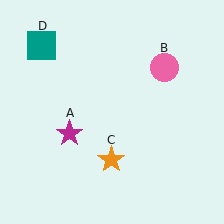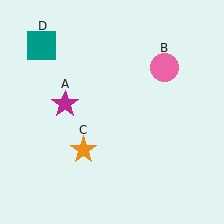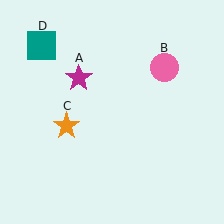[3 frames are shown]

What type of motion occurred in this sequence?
The magenta star (object A), orange star (object C) rotated clockwise around the center of the scene.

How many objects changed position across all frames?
2 objects changed position: magenta star (object A), orange star (object C).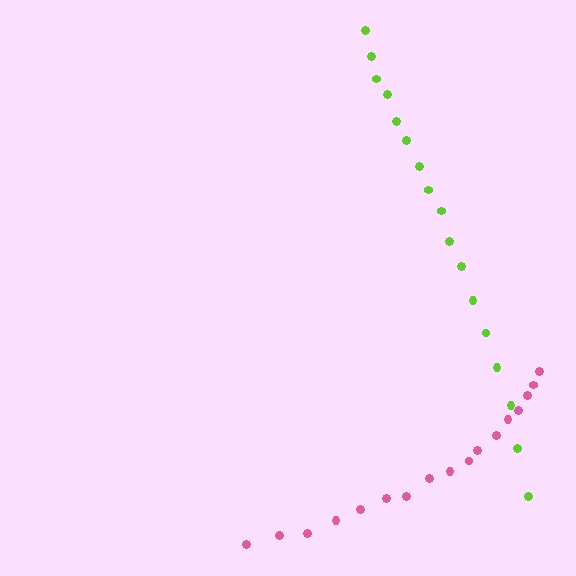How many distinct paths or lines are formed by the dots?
There are 2 distinct paths.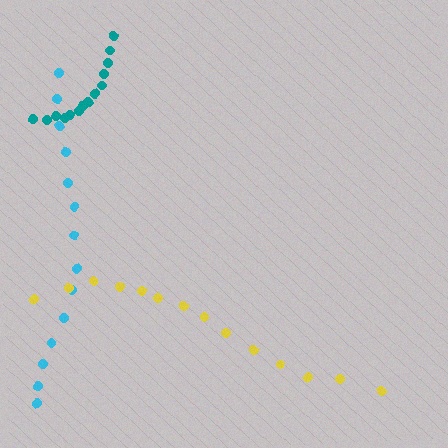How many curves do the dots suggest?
There are 3 distinct paths.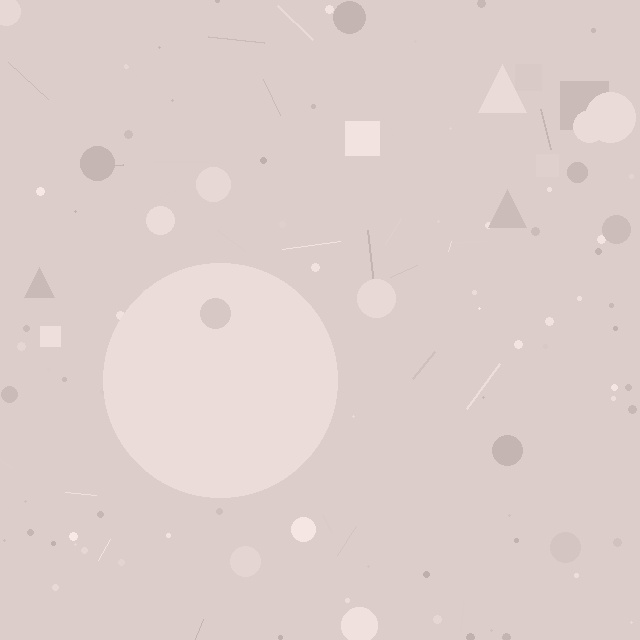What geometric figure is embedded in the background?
A circle is embedded in the background.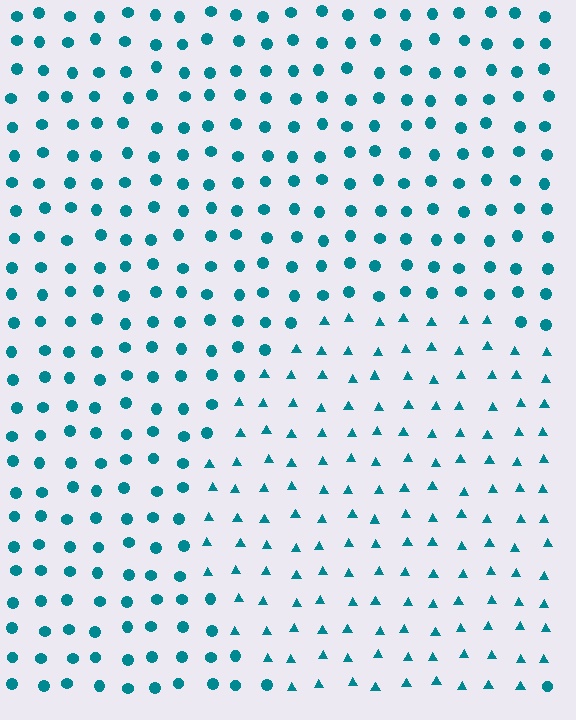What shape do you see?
I see a circle.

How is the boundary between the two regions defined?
The boundary is defined by a change in element shape: triangles inside vs. circles outside. All elements share the same color and spacing.